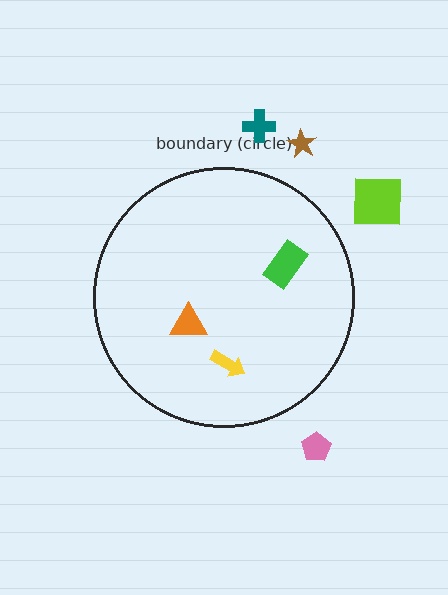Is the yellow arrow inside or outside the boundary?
Inside.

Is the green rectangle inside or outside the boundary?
Inside.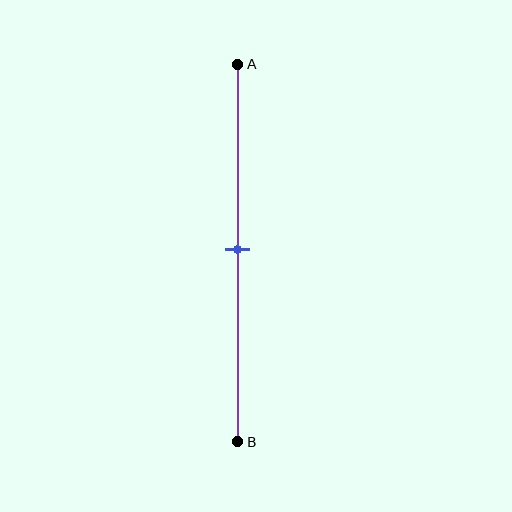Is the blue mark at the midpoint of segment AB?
Yes, the mark is approximately at the midpoint.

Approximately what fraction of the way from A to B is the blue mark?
The blue mark is approximately 50% of the way from A to B.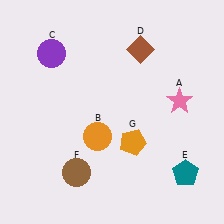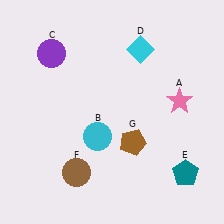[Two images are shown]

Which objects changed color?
B changed from orange to cyan. D changed from brown to cyan. G changed from orange to brown.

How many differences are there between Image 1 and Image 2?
There are 3 differences between the two images.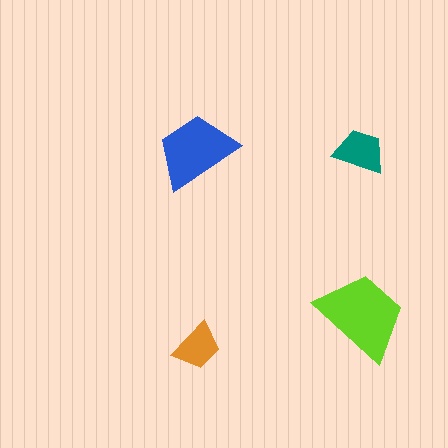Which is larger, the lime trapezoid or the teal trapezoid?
The lime one.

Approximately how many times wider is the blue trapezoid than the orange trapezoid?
About 1.5 times wider.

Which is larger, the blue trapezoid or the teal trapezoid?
The blue one.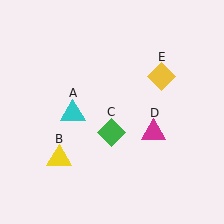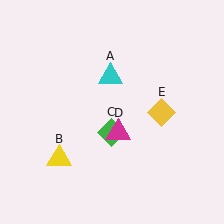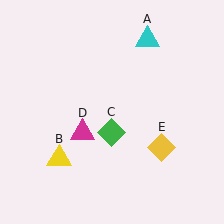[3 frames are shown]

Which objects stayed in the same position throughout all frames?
Yellow triangle (object B) and green diamond (object C) remained stationary.